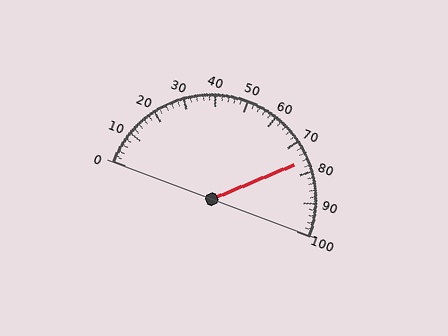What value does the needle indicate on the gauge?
The needle indicates approximately 76.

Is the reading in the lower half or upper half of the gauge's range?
The reading is in the upper half of the range (0 to 100).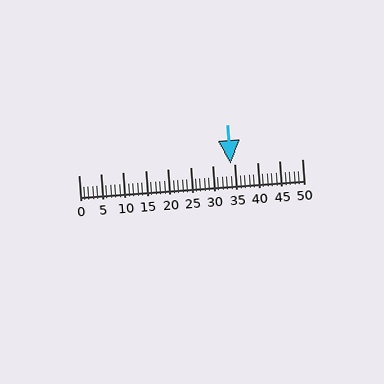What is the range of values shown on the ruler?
The ruler shows values from 0 to 50.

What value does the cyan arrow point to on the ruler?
The cyan arrow points to approximately 34.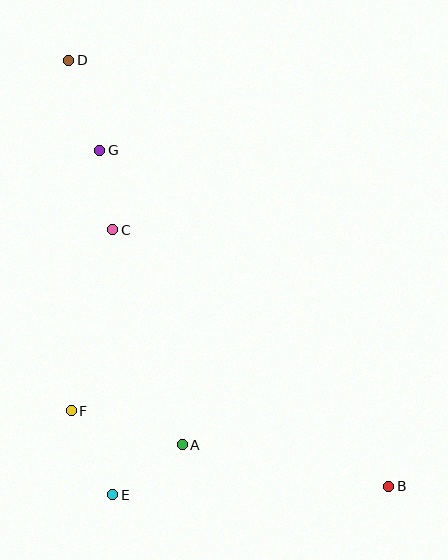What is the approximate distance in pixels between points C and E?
The distance between C and E is approximately 265 pixels.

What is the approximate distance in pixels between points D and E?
The distance between D and E is approximately 437 pixels.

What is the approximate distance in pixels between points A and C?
The distance between A and C is approximately 226 pixels.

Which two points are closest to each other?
Points C and G are closest to each other.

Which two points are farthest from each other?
Points B and D are farthest from each other.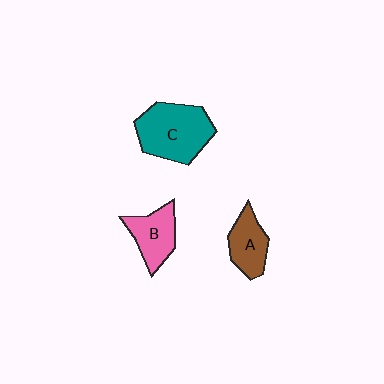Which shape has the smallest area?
Shape A (brown).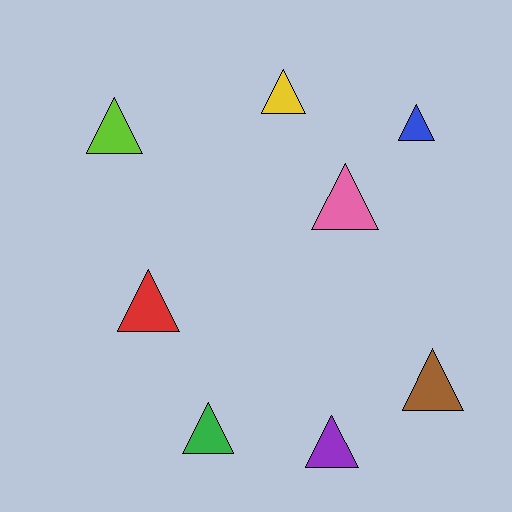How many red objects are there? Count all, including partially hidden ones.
There is 1 red object.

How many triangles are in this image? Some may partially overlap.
There are 8 triangles.